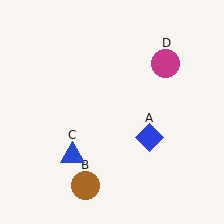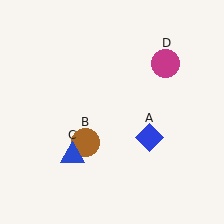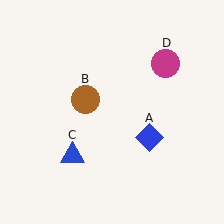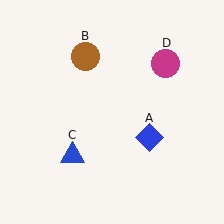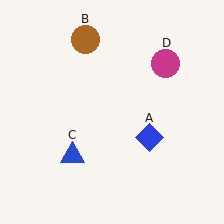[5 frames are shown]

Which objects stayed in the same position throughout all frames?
Blue diamond (object A) and blue triangle (object C) and magenta circle (object D) remained stationary.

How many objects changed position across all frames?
1 object changed position: brown circle (object B).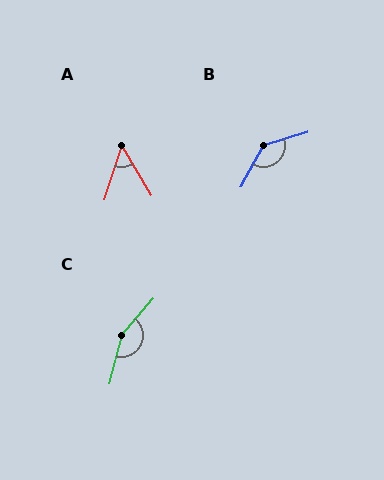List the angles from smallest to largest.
A (49°), B (136°), C (153°).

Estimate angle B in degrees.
Approximately 136 degrees.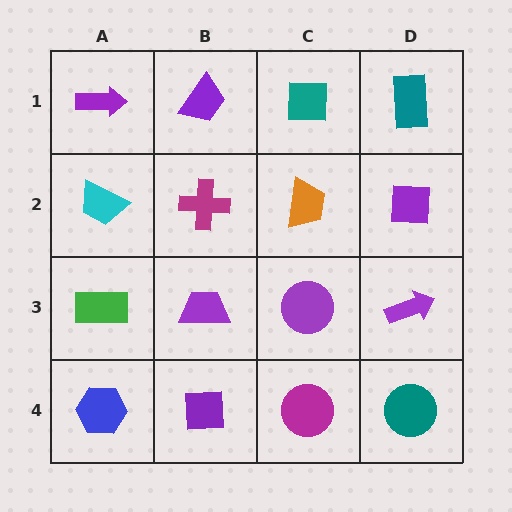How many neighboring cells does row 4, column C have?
3.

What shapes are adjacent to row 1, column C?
An orange trapezoid (row 2, column C), a purple trapezoid (row 1, column B), a teal rectangle (row 1, column D).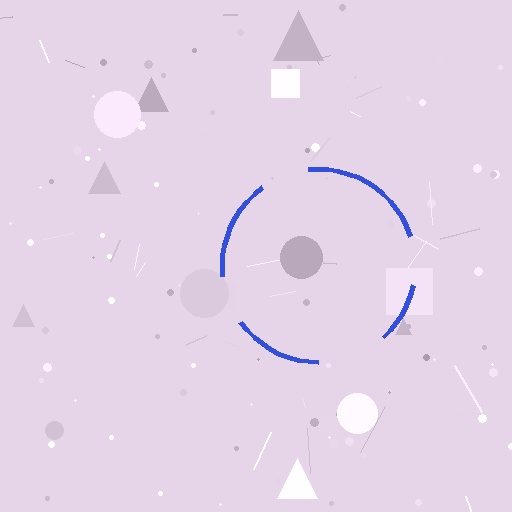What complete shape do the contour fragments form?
The contour fragments form a circle.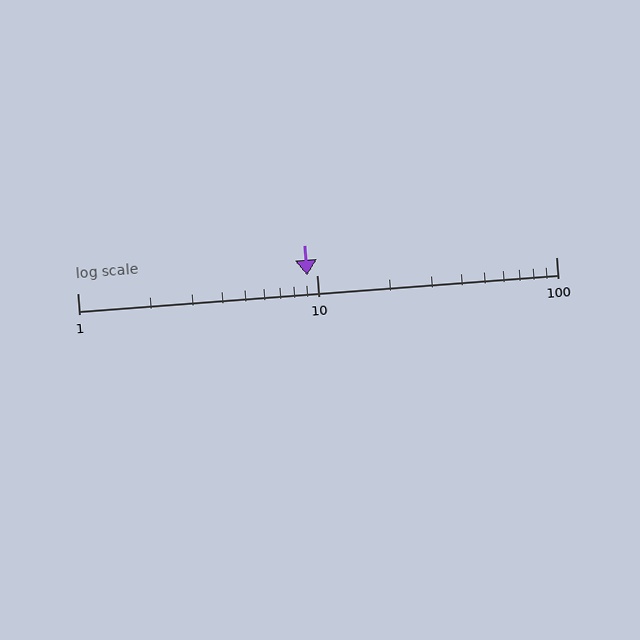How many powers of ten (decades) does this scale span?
The scale spans 2 decades, from 1 to 100.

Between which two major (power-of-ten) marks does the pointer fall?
The pointer is between 1 and 10.